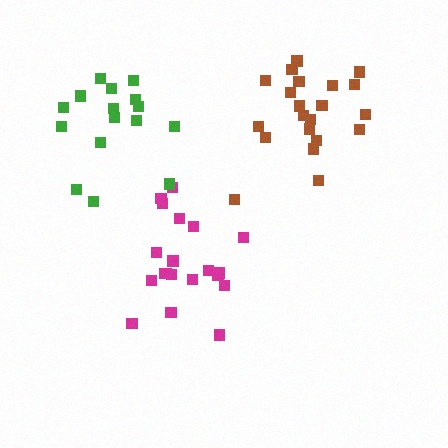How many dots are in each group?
Group 1: 21 dots, Group 2: 20 dots, Group 3: 16 dots (57 total).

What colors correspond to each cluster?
The clusters are colored: brown, magenta, green.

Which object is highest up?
The brown cluster is topmost.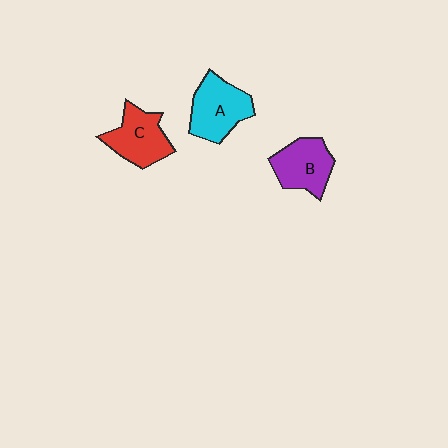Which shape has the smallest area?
Shape B (purple).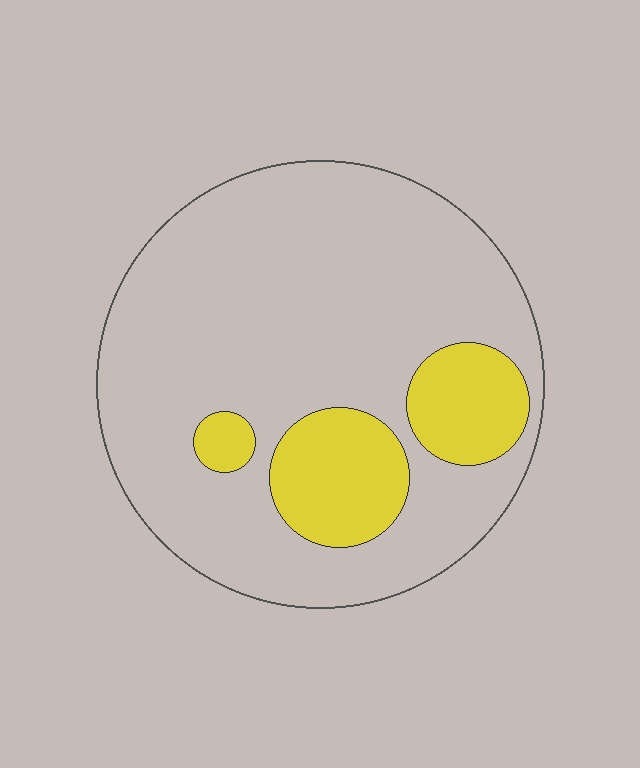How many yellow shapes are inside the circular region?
3.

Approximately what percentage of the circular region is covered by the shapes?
Approximately 20%.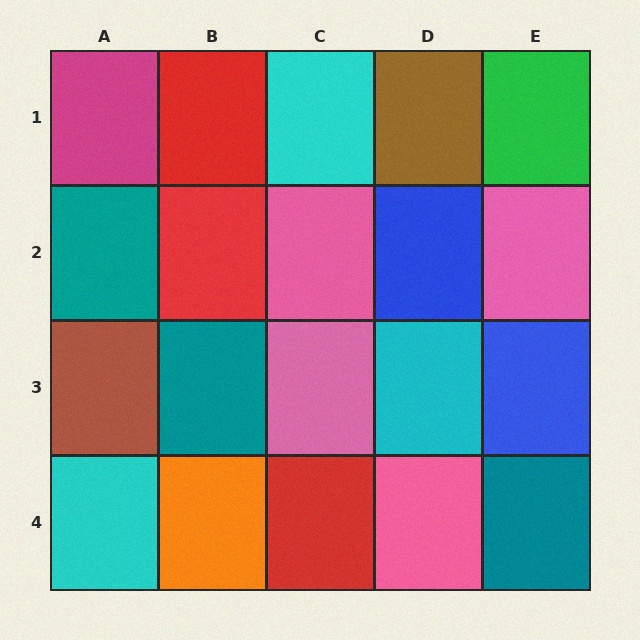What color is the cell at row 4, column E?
Teal.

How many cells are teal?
3 cells are teal.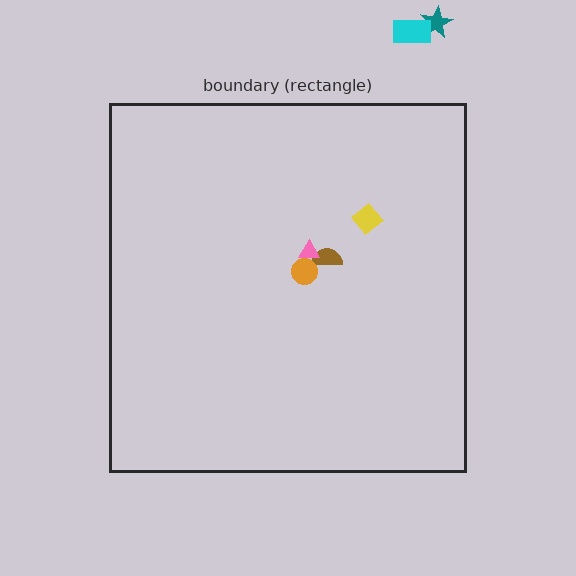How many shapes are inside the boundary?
4 inside, 2 outside.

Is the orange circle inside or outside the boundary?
Inside.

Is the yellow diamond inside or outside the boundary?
Inside.